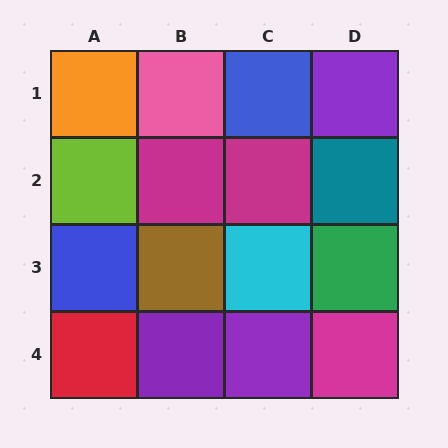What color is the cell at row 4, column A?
Red.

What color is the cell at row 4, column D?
Magenta.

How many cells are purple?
3 cells are purple.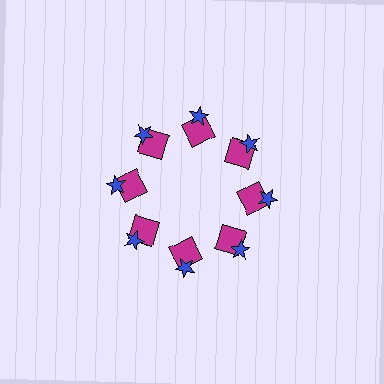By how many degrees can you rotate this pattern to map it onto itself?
The pattern maps onto itself every 45 degrees of rotation.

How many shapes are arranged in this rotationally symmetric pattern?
There are 16 shapes, arranged in 8 groups of 2.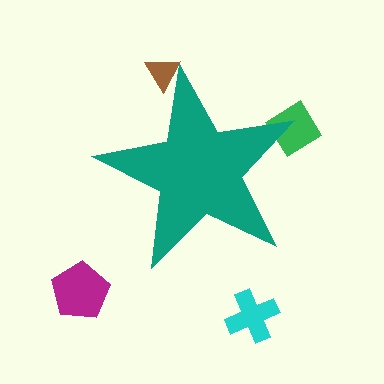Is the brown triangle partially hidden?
Yes, the brown triangle is partially hidden behind the teal star.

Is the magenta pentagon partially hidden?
No, the magenta pentagon is fully visible.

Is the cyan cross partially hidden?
No, the cyan cross is fully visible.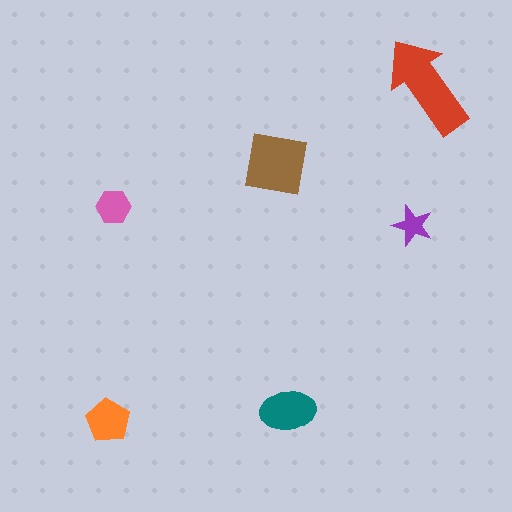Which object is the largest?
The red arrow.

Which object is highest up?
The red arrow is topmost.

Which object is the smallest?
The purple star.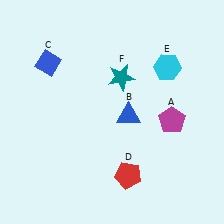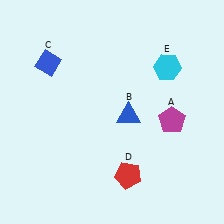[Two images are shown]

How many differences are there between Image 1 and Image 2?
There is 1 difference between the two images.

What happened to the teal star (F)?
The teal star (F) was removed in Image 2. It was in the top-right area of Image 1.